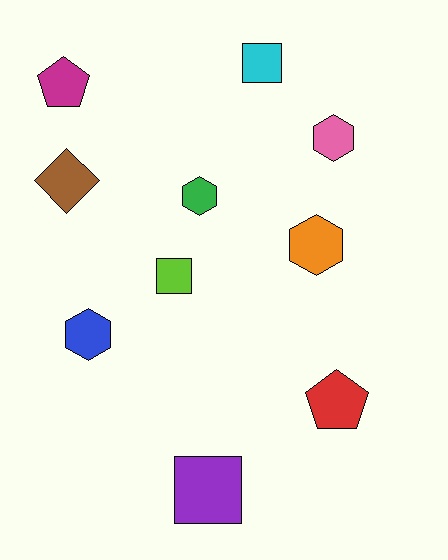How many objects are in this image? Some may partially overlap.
There are 10 objects.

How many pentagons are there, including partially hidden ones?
There are 2 pentagons.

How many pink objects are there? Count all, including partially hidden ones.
There is 1 pink object.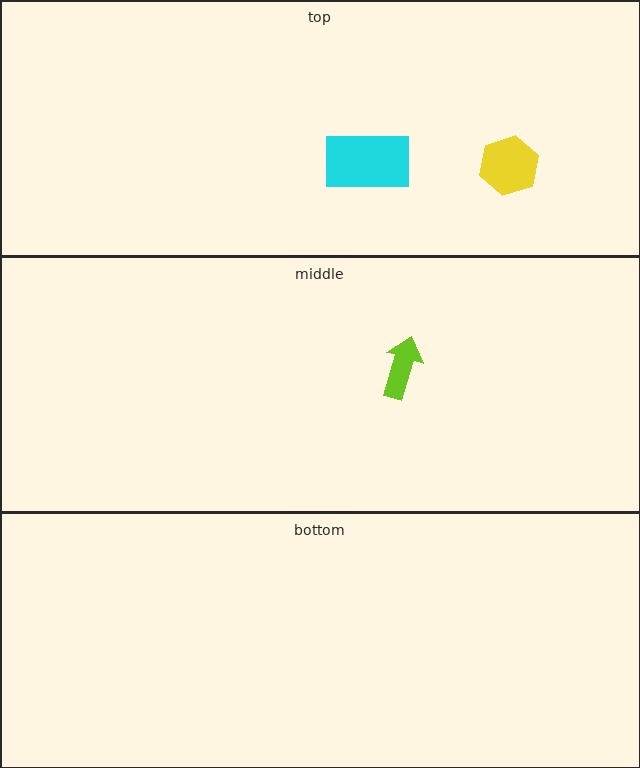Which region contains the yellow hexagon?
The top region.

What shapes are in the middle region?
The lime arrow.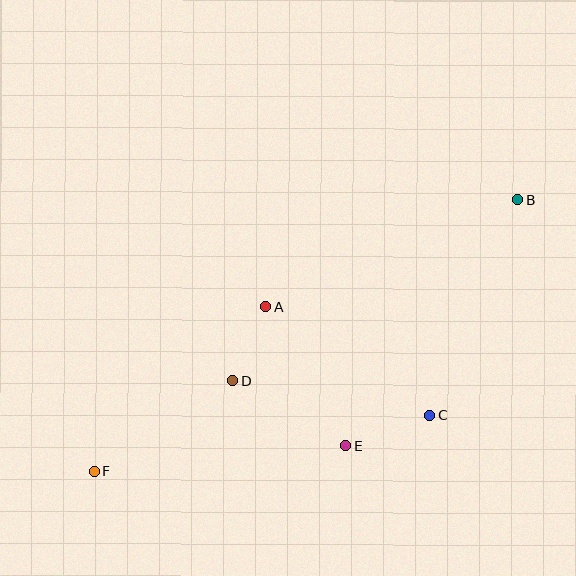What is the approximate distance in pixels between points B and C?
The distance between B and C is approximately 233 pixels.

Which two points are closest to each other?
Points A and D are closest to each other.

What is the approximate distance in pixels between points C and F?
The distance between C and F is approximately 341 pixels.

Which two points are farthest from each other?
Points B and F are farthest from each other.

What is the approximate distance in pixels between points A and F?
The distance between A and F is approximately 238 pixels.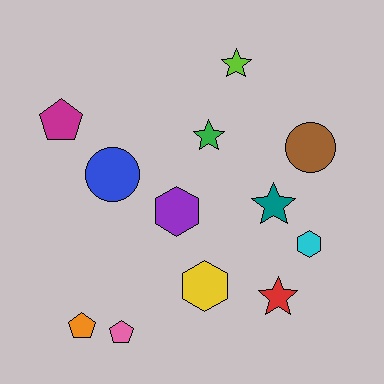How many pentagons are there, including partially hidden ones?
There are 3 pentagons.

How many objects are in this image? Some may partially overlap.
There are 12 objects.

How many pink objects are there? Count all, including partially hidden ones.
There is 1 pink object.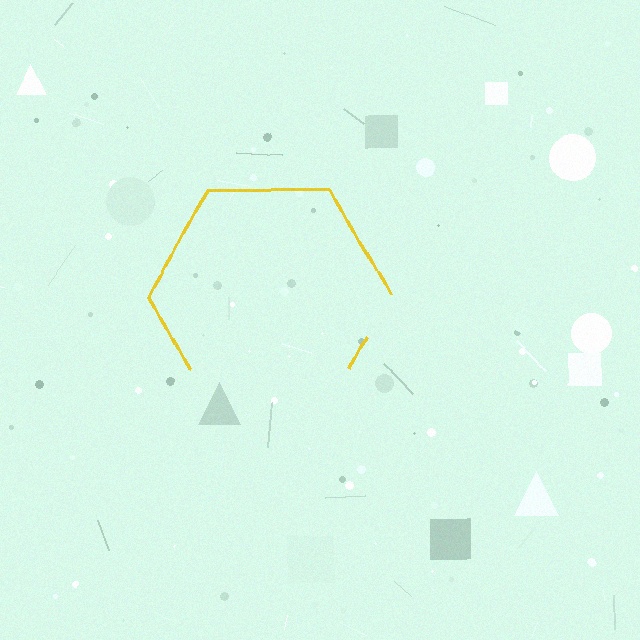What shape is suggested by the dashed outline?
The dashed outline suggests a hexagon.